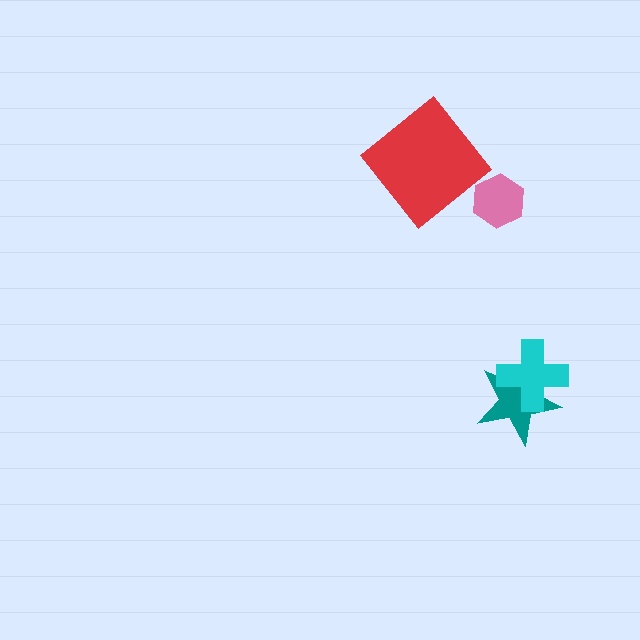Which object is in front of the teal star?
The cyan cross is in front of the teal star.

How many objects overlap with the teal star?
1 object overlaps with the teal star.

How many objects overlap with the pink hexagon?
0 objects overlap with the pink hexagon.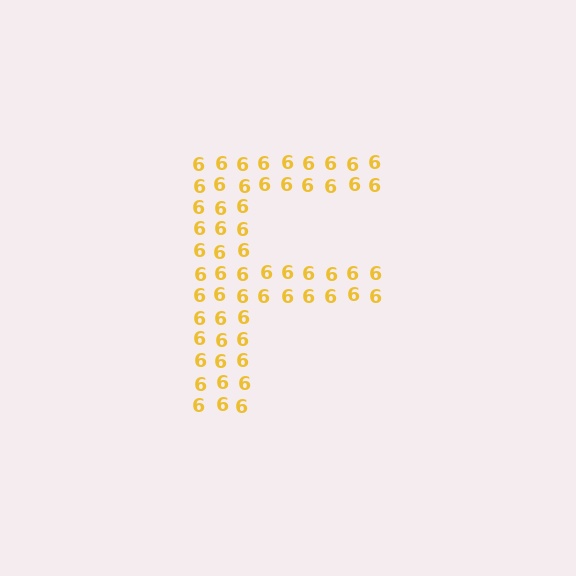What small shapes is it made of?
It is made of small digit 6's.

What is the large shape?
The large shape is the letter F.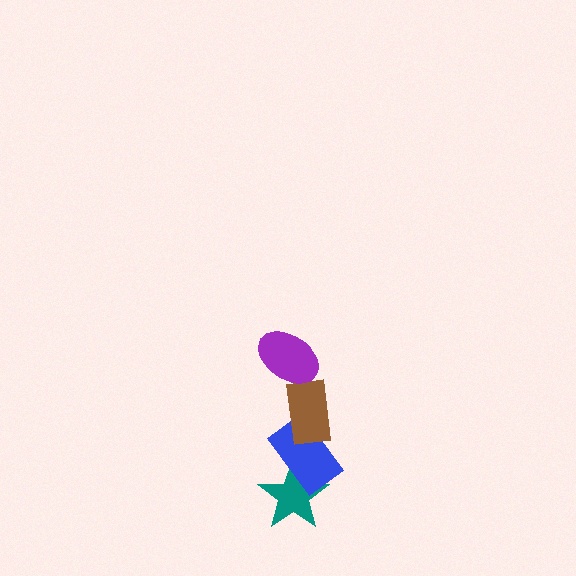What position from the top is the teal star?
The teal star is 4th from the top.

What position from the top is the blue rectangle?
The blue rectangle is 3rd from the top.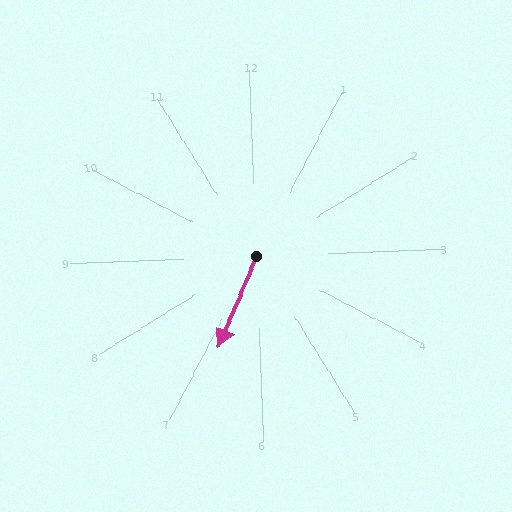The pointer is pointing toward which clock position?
Roughly 7 o'clock.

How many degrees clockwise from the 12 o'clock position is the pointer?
Approximately 205 degrees.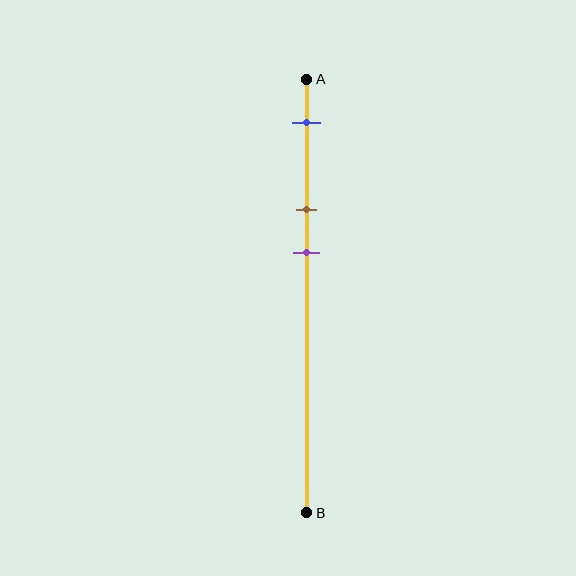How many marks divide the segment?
There are 3 marks dividing the segment.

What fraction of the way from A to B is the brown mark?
The brown mark is approximately 30% (0.3) of the way from A to B.